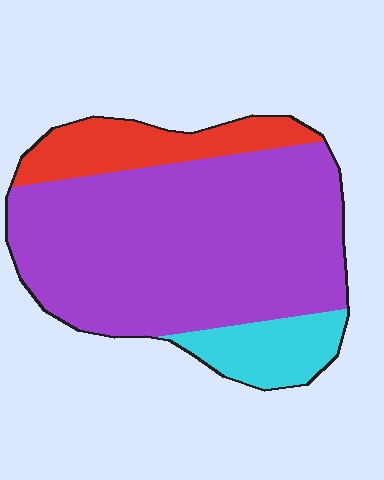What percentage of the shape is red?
Red covers roughly 15% of the shape.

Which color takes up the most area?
Purple, at roughly 70%.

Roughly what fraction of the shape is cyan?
Cyan takes up about one eighth (1/8) of the shape.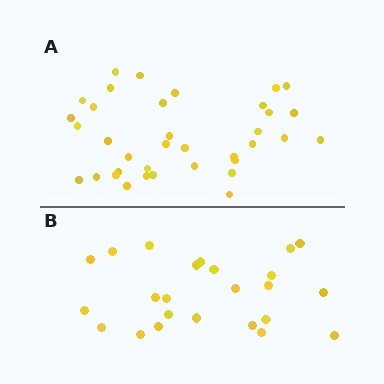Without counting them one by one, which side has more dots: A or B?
Region A (the top region) has more dots.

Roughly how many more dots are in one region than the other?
Region A has roughly 12 or so more dots than region B.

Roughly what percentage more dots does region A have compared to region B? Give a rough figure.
About 50% more.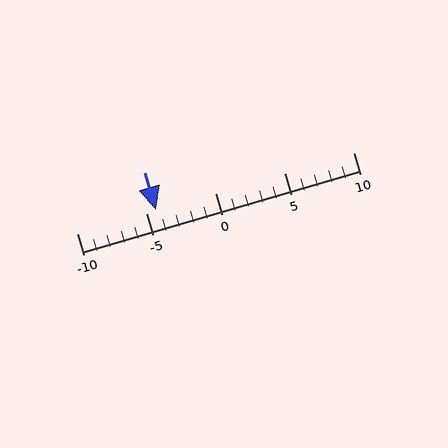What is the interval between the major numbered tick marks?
The major tick marks are spaced 5 units apart.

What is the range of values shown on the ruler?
The ruler shows values from -10 to 10.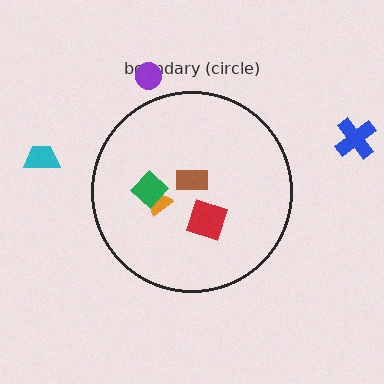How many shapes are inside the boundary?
4 inside, 3 outside.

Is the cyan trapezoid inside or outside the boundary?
Outside.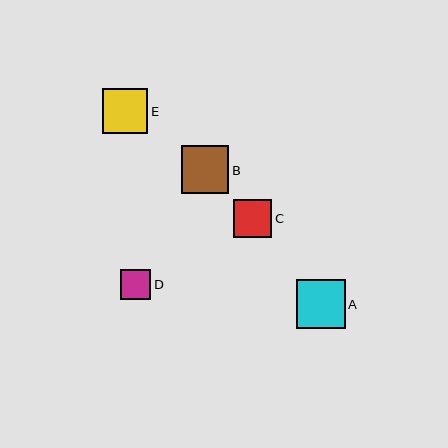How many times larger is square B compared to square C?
Square B is approximately 1.2 times the size of square C.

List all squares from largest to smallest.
From largest to smallest: A, B, E, C, D.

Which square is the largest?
Square A is the largest with a size of approximately 48 pixels.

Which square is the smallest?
Square D is the smallest with a size of approximately 30 pixels.